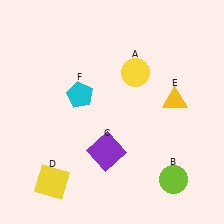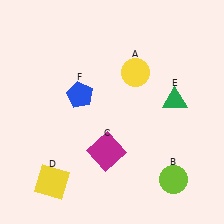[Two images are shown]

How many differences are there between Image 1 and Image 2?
There are 3 differences between the two images.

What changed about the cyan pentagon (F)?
In Image 1, F is cyan. In Image 2, it changed to blue.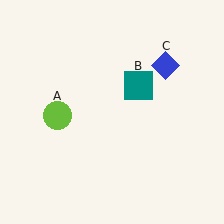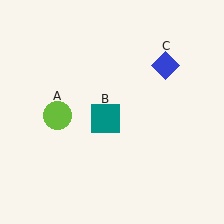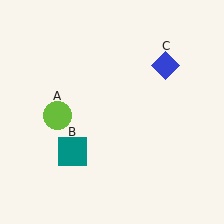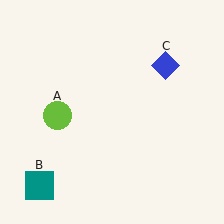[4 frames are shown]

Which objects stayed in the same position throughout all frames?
Lime circle (object A) and blue diamond (object C) remained stationary.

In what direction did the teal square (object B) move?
The teal square (object B) moved down and to the left.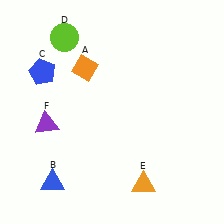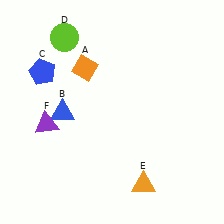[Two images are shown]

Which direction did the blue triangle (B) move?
The blue triangle (B) moved up.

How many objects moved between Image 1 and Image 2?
1 object moved between the two images.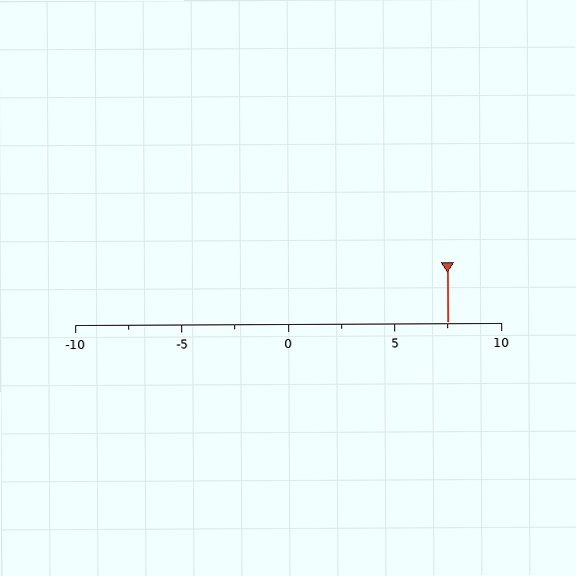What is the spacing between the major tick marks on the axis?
The major ticks are spaced 5 apart.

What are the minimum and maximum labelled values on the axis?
The axis runs from -10 to 10.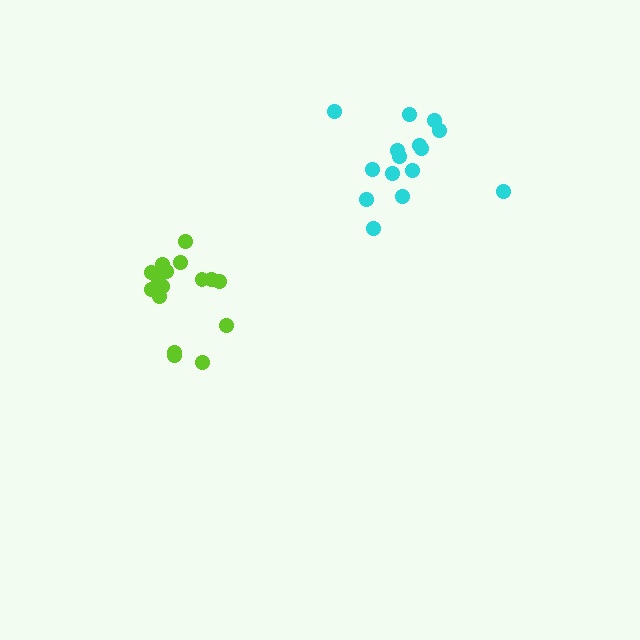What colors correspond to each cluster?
The clusters are colored: lime, cyan.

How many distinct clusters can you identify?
There are 2 distinct clusters.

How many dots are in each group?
Group 1: 16 dots, Group 2: 15 dots (31 total).